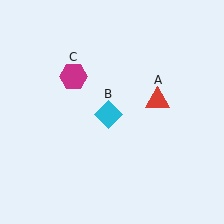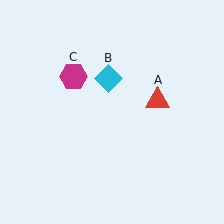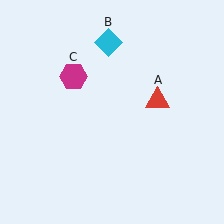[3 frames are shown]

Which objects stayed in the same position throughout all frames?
Red triangle (object A) and magenta hexagon (object C) remained stationary.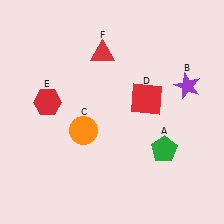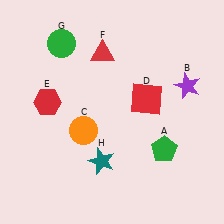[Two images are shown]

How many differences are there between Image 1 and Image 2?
There are 2 differences between the two images.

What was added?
A green circle (G), a teal star (H) were added in Image 2.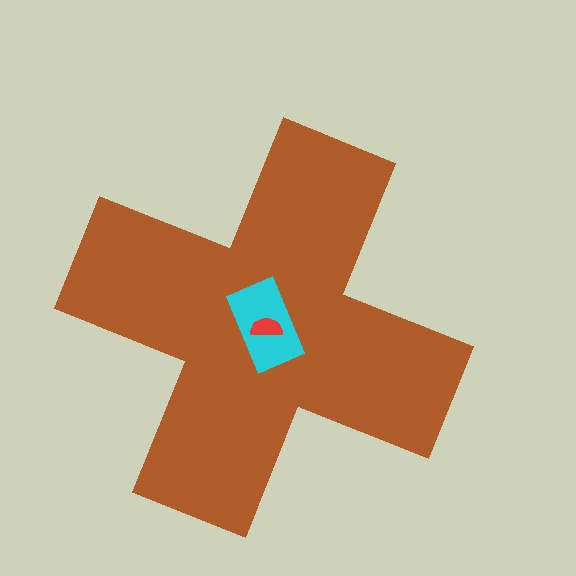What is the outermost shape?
The brown cross.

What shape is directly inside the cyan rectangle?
The red semicircle.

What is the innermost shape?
The red semicircle.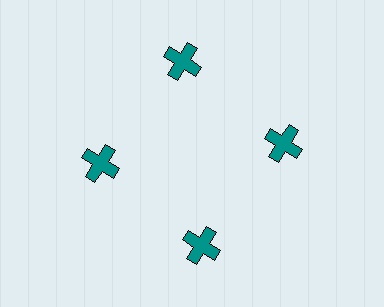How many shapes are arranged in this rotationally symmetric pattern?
There are 4 shapes, arranged in 4 groups of 1.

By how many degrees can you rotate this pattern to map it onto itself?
The pattern maps onto itself every 90 degrees of rotation.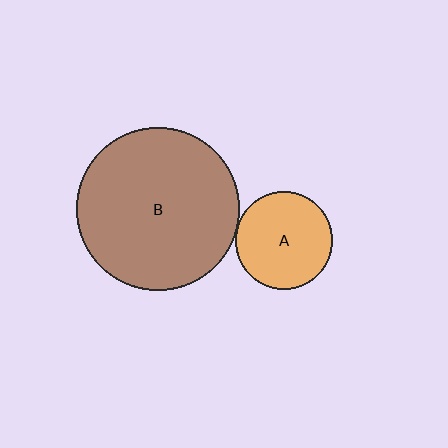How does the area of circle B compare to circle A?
Approximately 2.8 times.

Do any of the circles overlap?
No, none of the circles overlap.